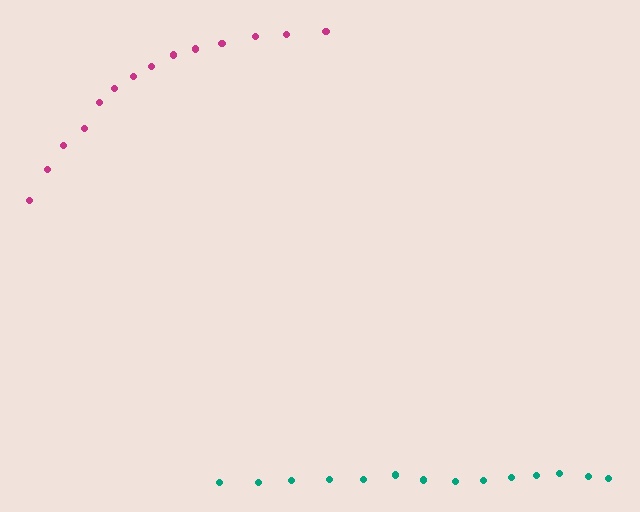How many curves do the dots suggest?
There are 2 distinct paths.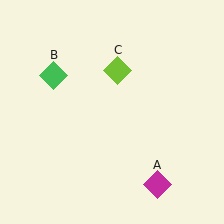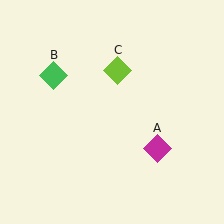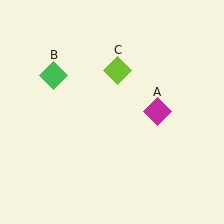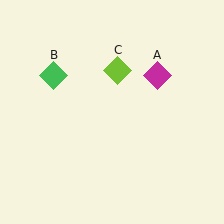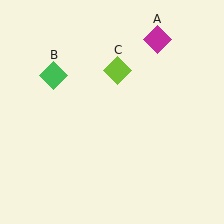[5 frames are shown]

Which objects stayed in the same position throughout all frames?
Green diamond (object B) and lime diamond (object C) remained stationary.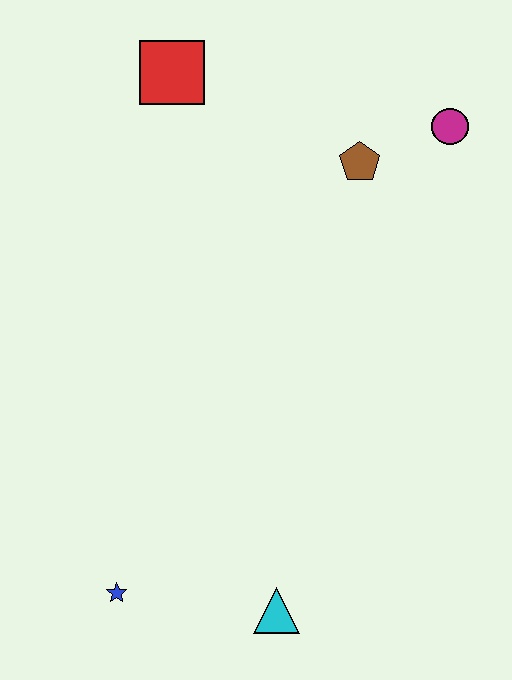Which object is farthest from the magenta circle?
The blue star is farthest from the magenta circle.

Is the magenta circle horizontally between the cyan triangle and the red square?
No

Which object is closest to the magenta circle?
The brown pentagon is closest to the magenta circle.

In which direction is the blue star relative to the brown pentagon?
The blue star is below the brown pentagon.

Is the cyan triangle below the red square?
Yes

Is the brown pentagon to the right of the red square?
Yes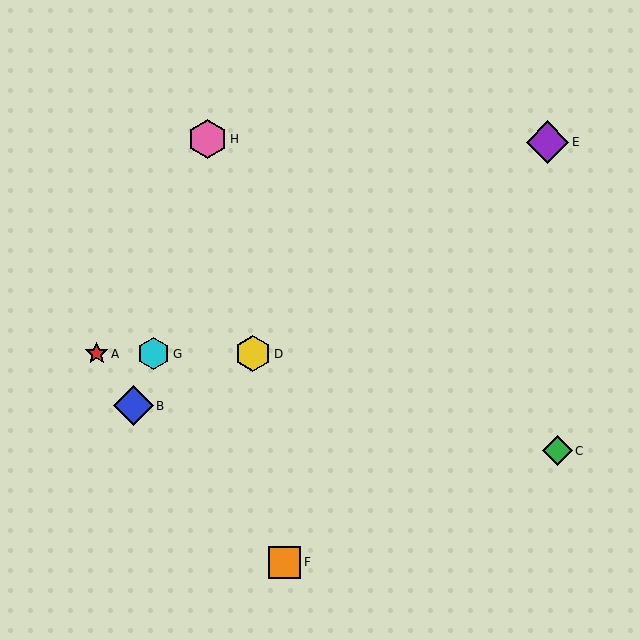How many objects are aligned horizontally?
3 objects (A, D, G) are aligned horizontally.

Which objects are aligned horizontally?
Objects A, D, G are aligned horizontally.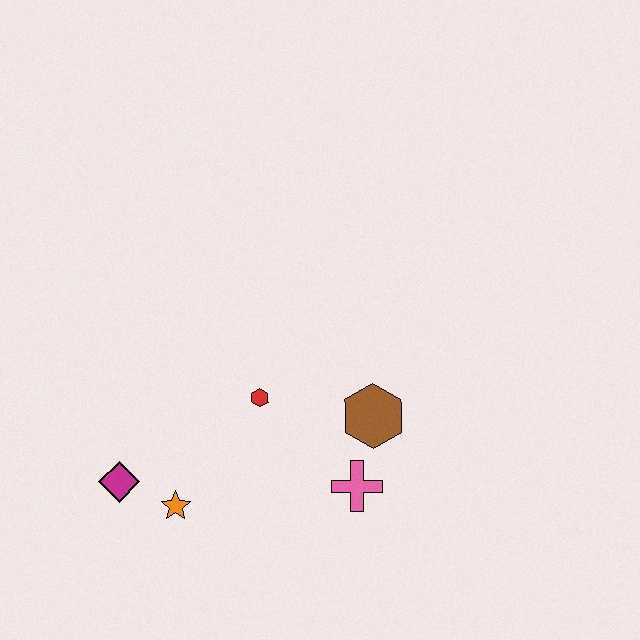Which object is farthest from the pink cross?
The magenta diamond is farthest from the pink cross.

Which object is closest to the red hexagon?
The brown hexagon is closest to the red hexagon.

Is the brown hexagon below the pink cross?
No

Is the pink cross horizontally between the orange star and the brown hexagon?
Yes